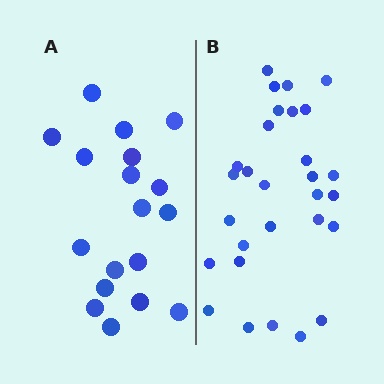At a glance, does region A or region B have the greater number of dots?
Region B (the right region) has more dots.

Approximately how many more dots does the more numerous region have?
Region B has roughly 12 or so more dots than region A.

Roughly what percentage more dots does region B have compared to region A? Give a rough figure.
About 60% more.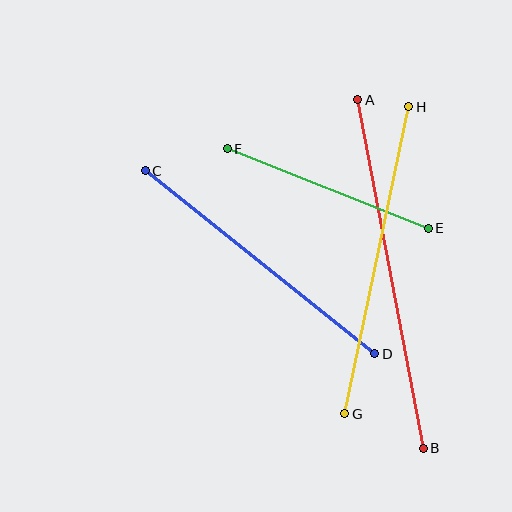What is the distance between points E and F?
The distance is approximately 216 pixels.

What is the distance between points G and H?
The distance is approximately 314 pixels.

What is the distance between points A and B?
The distance is approximately 354 pixels.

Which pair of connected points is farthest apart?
Points A and B are farthest apart.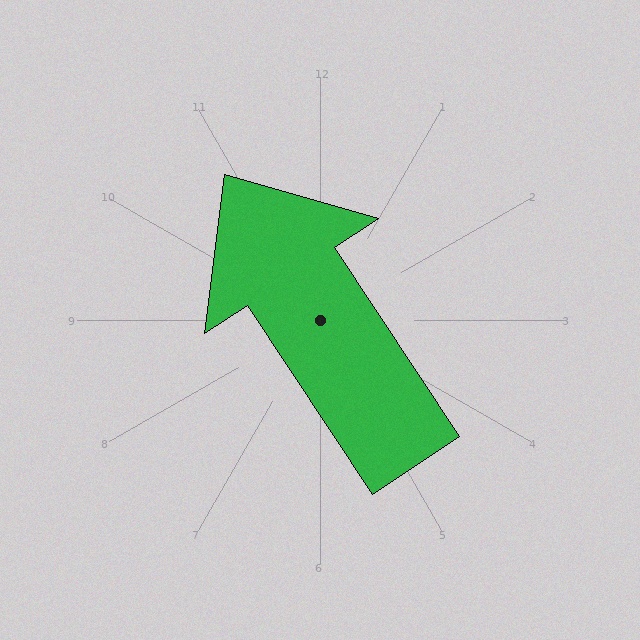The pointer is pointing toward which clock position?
Roughly 11 o'clock.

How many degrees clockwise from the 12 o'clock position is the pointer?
Approximately 327 degrees.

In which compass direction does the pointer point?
Northwest.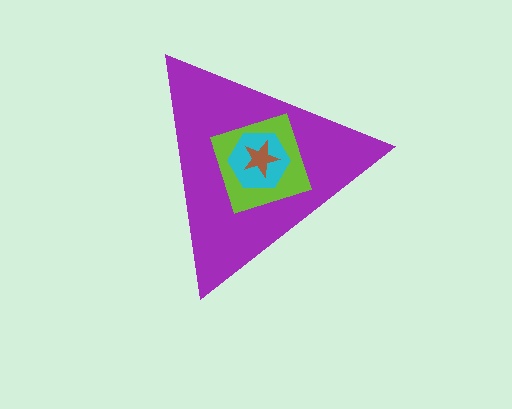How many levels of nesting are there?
4.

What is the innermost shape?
The brown star.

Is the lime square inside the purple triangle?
Yes.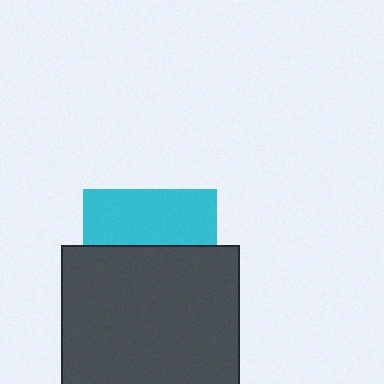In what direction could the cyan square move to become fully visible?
The cyan square could move up. That would shift it out from behind the dark gray square entirely.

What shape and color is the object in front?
The object in front is a dark gray square.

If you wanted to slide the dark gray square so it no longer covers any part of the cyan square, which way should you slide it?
Slide it down — that is the most direct way to separate the two shapes.